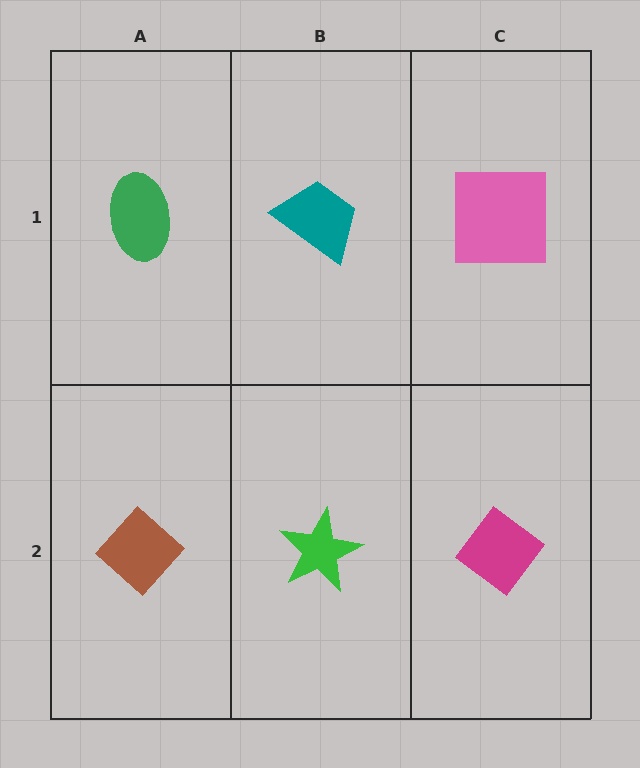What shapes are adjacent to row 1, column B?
A green star (row 2, column B), a green ellipse (row 1, column A), a pink square (row 1, column C).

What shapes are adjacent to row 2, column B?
A teal trapezoid (row 1, column B), a brown diamond (row 2, column A), a magenta diamond (row 2, column C).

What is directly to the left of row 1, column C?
A teal trapezoid.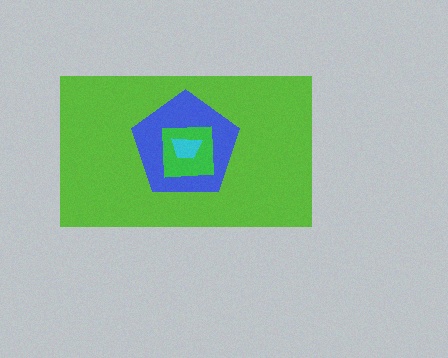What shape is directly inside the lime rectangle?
The blue pentagon.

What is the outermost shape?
The lime rectangle.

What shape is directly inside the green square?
The cyan trapezoid.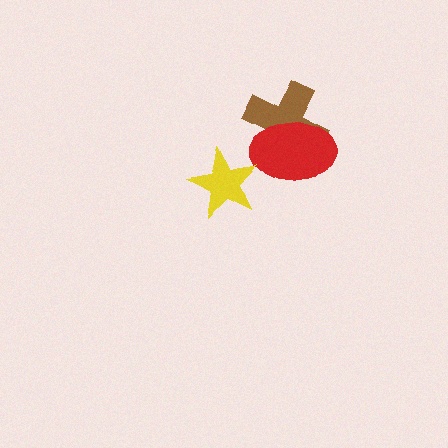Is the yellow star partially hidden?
No, no other shape covers it.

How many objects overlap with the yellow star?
0 objects overlap with the yellow star.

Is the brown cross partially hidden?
Yes, it is partially covered by another shape.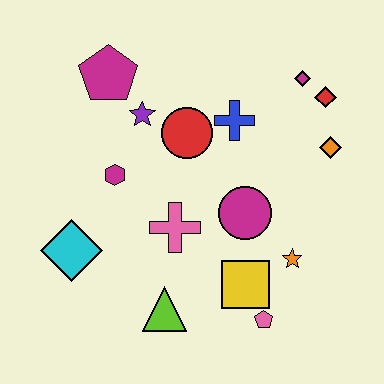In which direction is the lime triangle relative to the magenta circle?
The lime triangle is below the magenta circle.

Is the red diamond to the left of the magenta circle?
No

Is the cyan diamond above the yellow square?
Yes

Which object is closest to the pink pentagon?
The yellow square is closest to the pink pentagon.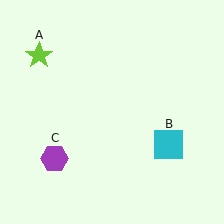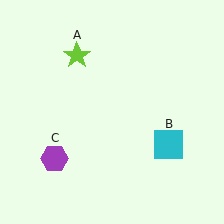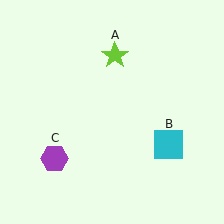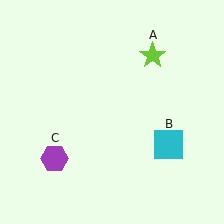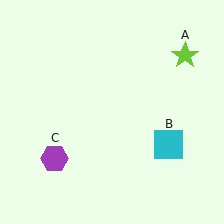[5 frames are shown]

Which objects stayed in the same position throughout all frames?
Cyan square (object B) and purple hexagon (object C) remained stationary.